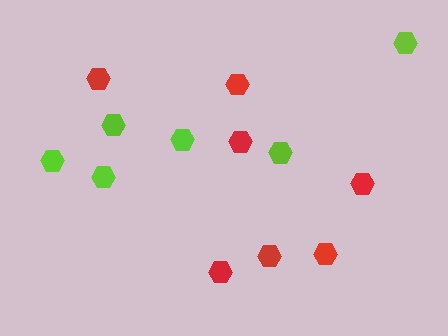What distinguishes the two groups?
There are 2 groups: one group of lime hexagons (6) and one group of red hexagons (7).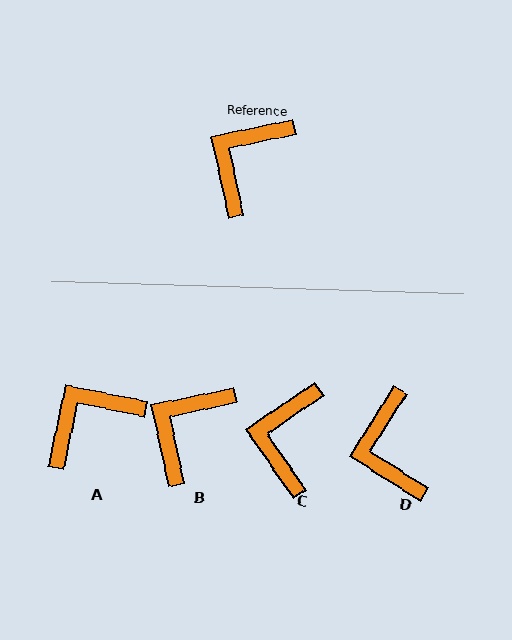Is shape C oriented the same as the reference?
No, it is off by about 22 degrees.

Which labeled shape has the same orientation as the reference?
B.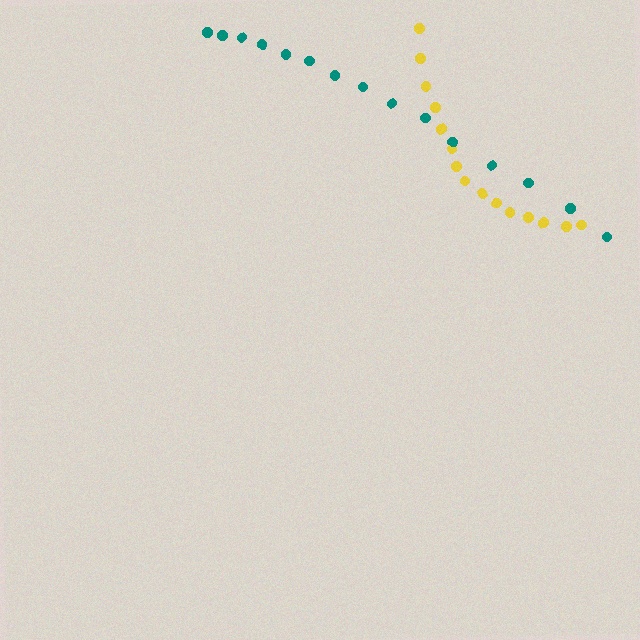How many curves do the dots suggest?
There are 2 distinct paths.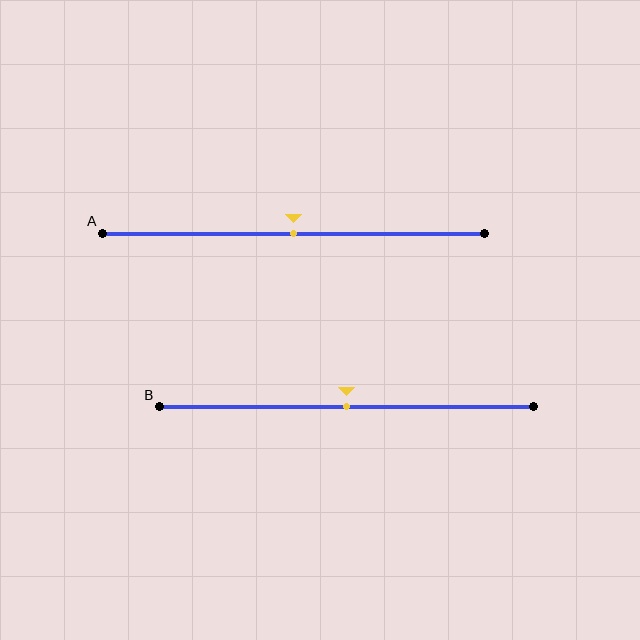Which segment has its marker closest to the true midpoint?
Segment A has its marker closest to the true midpoint.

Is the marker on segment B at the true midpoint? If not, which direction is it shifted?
Yes, the marker on segment B is at the true midpoint.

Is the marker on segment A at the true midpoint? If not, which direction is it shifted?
Yes, the marker on segment A is at the true midpoint.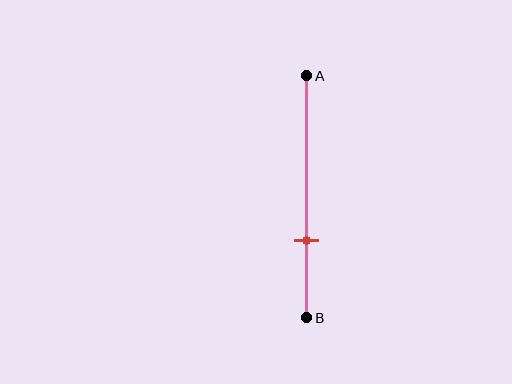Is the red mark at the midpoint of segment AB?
No, the mark is at about 70% from A, not at the 50% midpoint.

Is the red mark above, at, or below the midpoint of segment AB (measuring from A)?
The red mark is below the midpoint of segment AB.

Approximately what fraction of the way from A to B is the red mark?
The red mark is approximately 70% of the way from A to B.